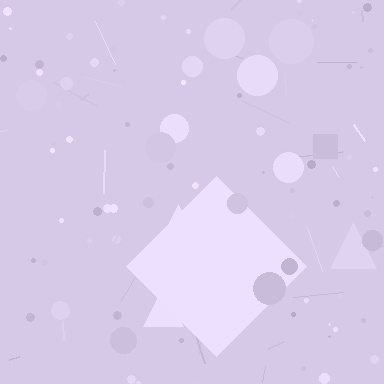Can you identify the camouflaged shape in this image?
The camouflaged shape is a diamond.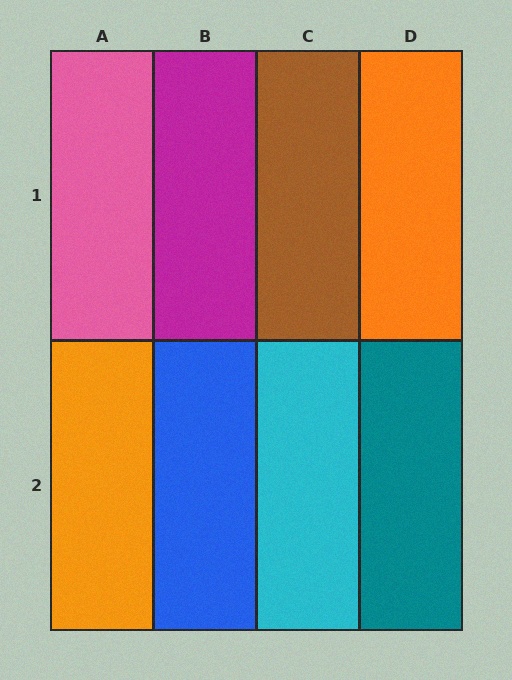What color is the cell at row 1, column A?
Pink.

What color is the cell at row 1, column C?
Brown.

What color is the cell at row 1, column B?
Magenta.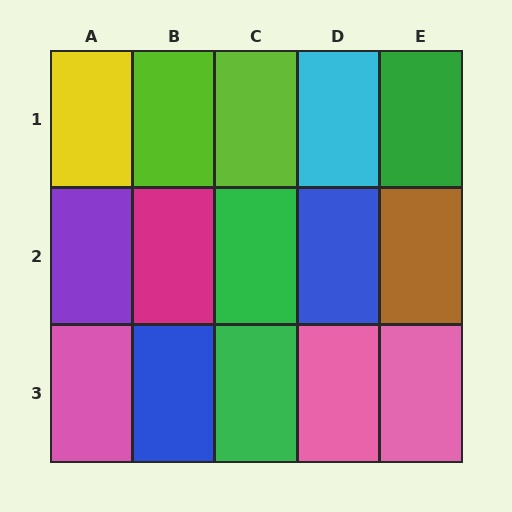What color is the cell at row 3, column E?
Pink.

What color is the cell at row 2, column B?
Magenta.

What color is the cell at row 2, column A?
Purple.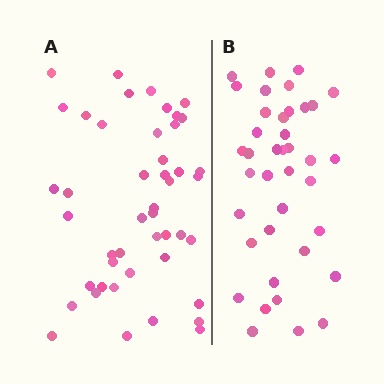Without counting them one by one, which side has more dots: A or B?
Region A (the left region) has more dots.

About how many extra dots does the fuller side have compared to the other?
Region A has roughly 8 or so more dots than region B.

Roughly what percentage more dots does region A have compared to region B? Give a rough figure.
About 20% more.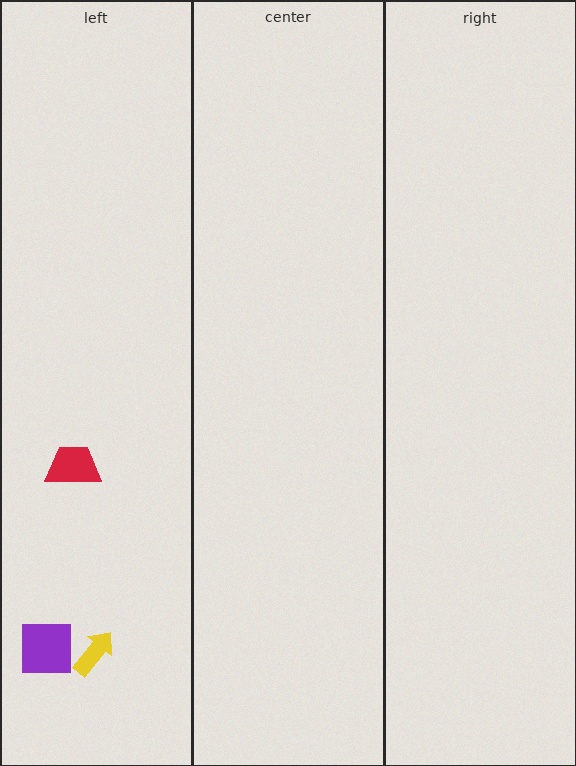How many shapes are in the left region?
3.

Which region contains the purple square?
The left region.